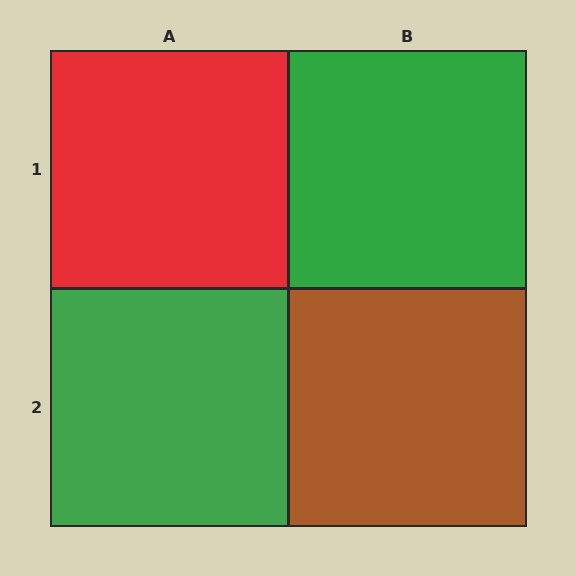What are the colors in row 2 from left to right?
Green, brown.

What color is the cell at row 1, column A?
Red.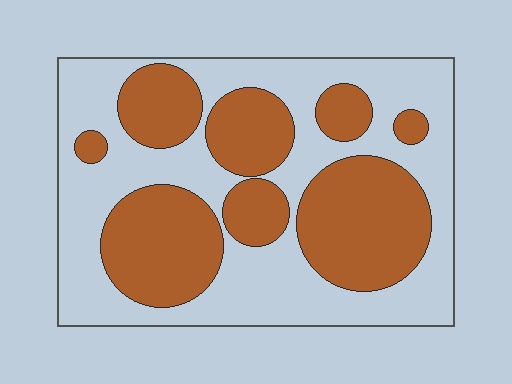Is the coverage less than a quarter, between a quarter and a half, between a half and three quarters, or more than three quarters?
Between a quarter and a half.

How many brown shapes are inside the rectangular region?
8.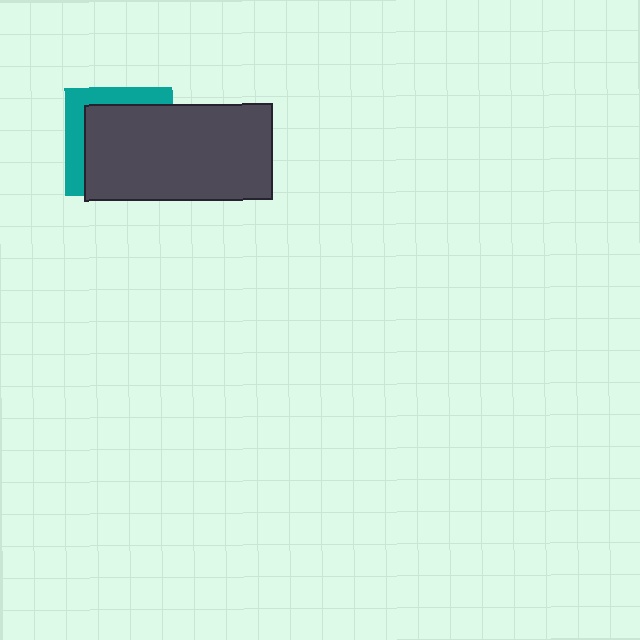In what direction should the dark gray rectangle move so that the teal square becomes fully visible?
The dark gray rectangle should move toward the lower-right. That is the shortest direction to clear the overlap and leave the teal square fully visible.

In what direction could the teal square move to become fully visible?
The teal square could move toward the upper-left. That would shift it out from behind the dark gray rectangle entirely.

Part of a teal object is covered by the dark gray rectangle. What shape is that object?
It is a square.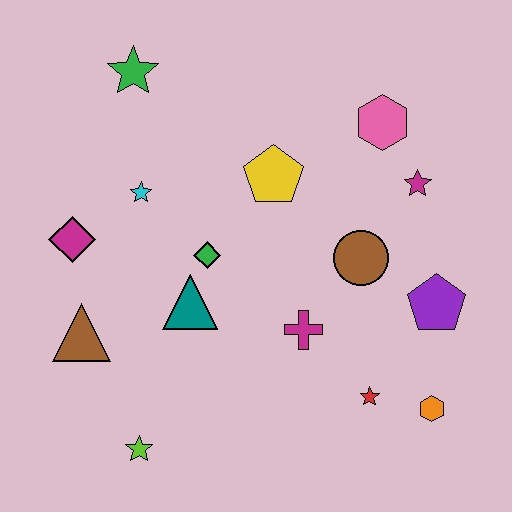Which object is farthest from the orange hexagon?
The green star is farthest from the orange hexagon.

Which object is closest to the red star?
The orange hexagon is closest to the red star.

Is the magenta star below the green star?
Yes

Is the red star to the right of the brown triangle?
Yes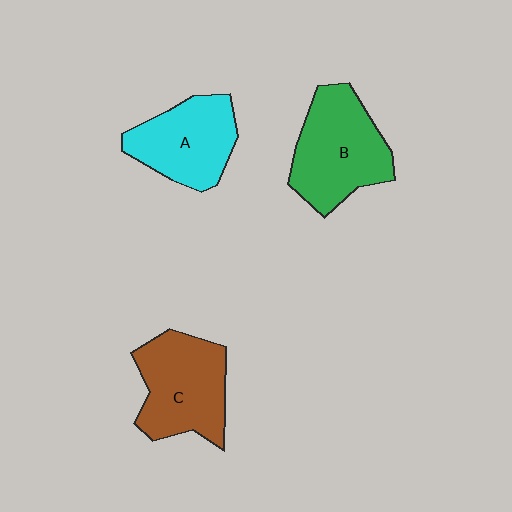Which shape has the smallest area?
Shape A (cyan).